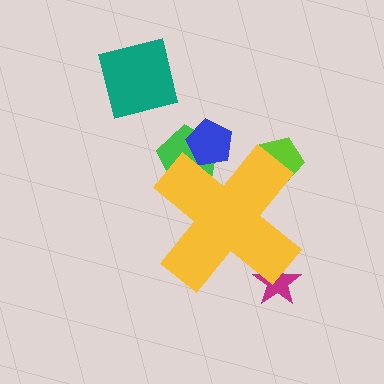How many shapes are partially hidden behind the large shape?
4 shapes are partially hidden.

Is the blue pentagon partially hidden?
Yes, the blue pentagon is partially hidden behind the yellow cross.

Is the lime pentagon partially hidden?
Yes, the lime pentagon is partially hidden behind the yellow cross.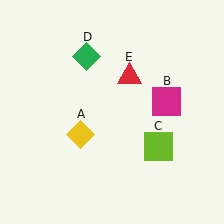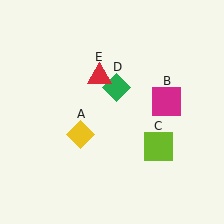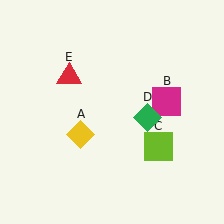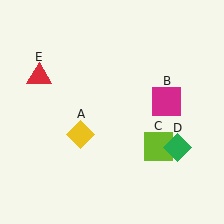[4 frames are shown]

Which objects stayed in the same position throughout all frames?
Yellow diamond (object A) and magenta square (object B) and lime square (object C) remained stationary.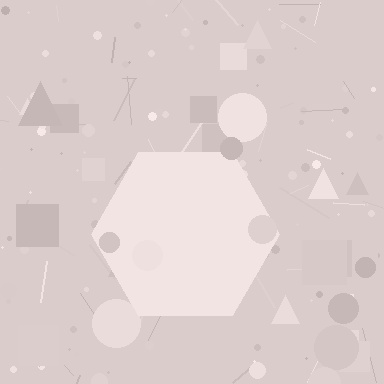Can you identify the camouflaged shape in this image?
The camouflaged shape is a hexagon.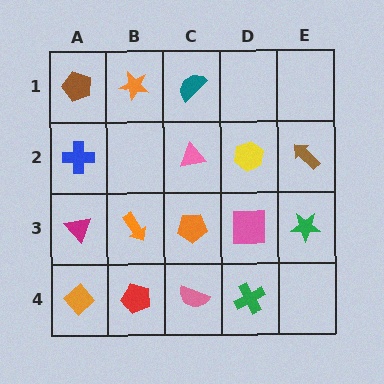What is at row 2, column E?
A brown arrow.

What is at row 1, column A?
A brown pentagon.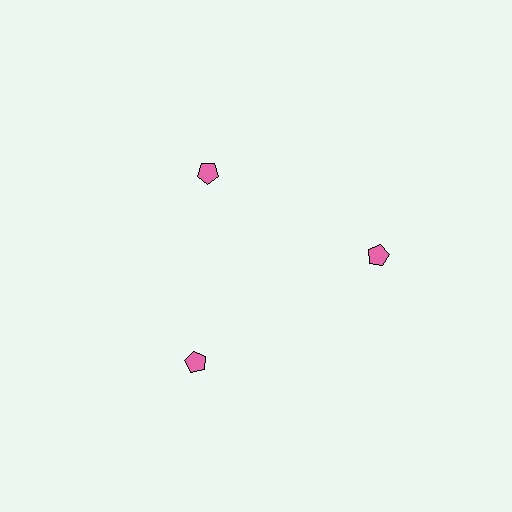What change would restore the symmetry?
The symmetry would be restored by moving it outward, back onto the ring so that all 3 pentagons sit at equal angles and equal distance from the center.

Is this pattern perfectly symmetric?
No. The 3 pink pentagons are arranged in a ring, but one element near the 11 o'clock position is pulled inward toward the center, breaking the 3-fold rotational symmetry.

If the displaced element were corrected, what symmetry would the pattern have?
It would have 3-fold rotational symmetry — the pattern would map onto itself every 120 degrees.